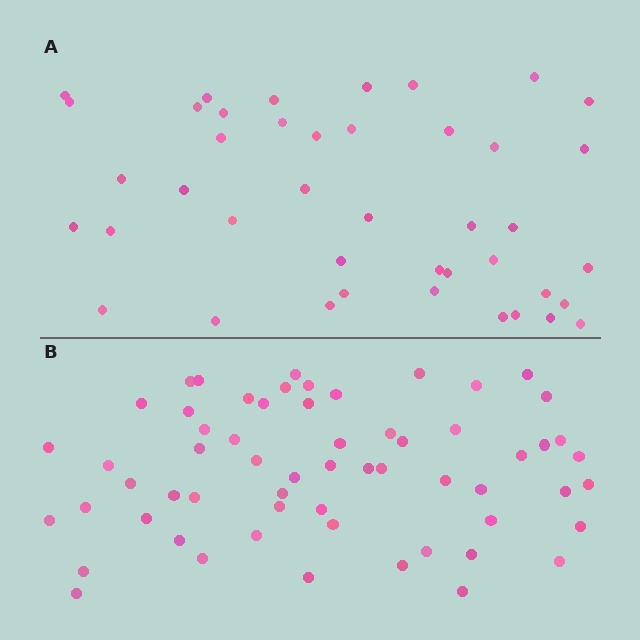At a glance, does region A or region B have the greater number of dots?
Region B (the bottom region) has more dots.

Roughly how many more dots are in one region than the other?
Region B has approximately 20 more dots than region A.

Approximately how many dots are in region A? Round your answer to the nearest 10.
About 40 dots. (The exact count is 42, which rounds to 40.)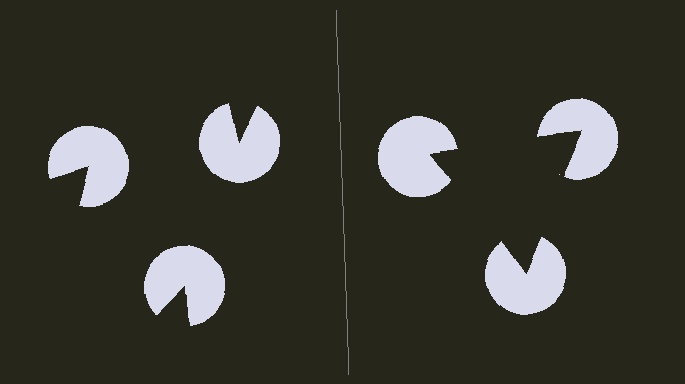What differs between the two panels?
The pac-man discs are positioned identically on both sides; only the wedge orientations differ. On the right they align to a triangle; on the left they are misaligned.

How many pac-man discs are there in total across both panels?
6 — 3 on each side.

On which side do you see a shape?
An illusory triangle appears on the right side. On the left side the wedge cuts are rotated, so no coherent shape forms.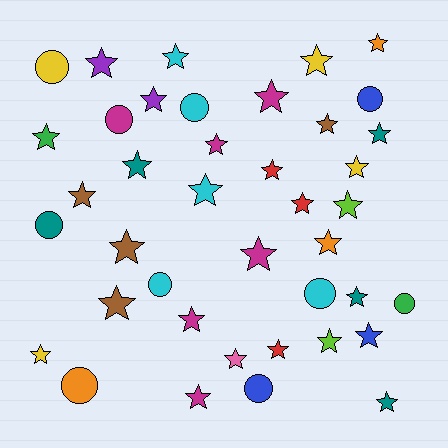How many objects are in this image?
There are 40 objects.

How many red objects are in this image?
There are 3 red objects.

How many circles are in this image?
There are 10 circles.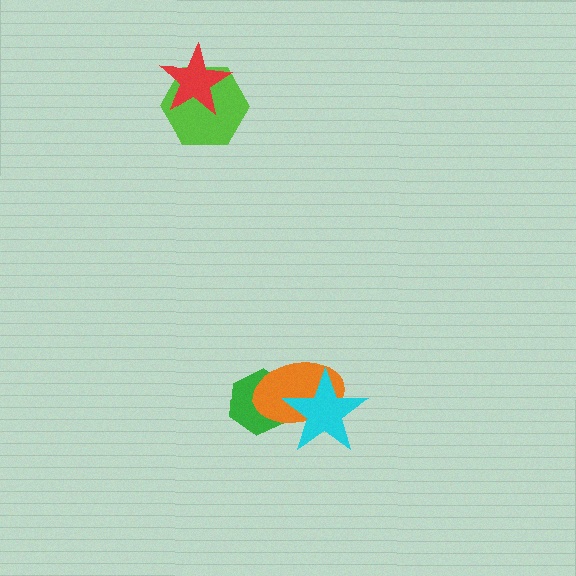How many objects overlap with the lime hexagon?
1 object overlaps with the lime hexagon.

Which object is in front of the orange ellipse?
The cyan star is in front of the orange ellipse.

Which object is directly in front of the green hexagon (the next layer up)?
The orange ellipse is directly in front of the green hexagon.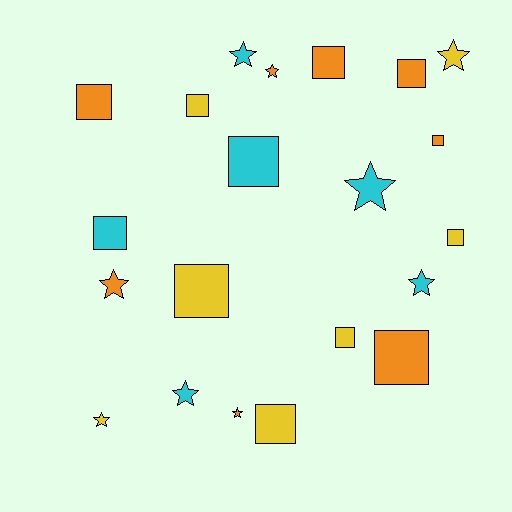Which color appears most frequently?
Orange, with 8 objects.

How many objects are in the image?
There are 21 objects.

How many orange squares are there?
There are 5 orange squares.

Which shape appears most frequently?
Square, with 12 objects.